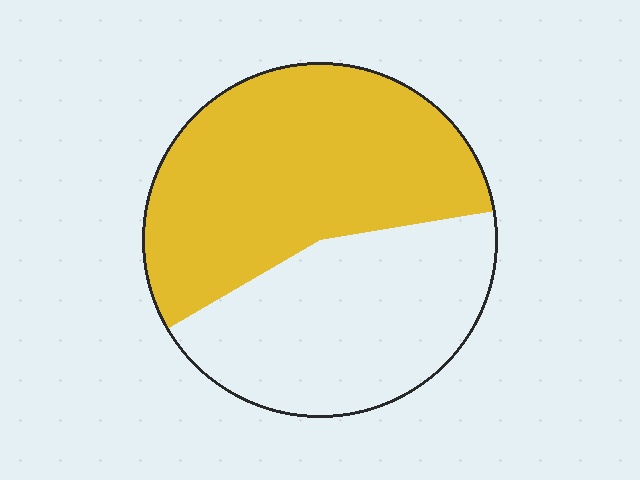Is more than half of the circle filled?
Yes.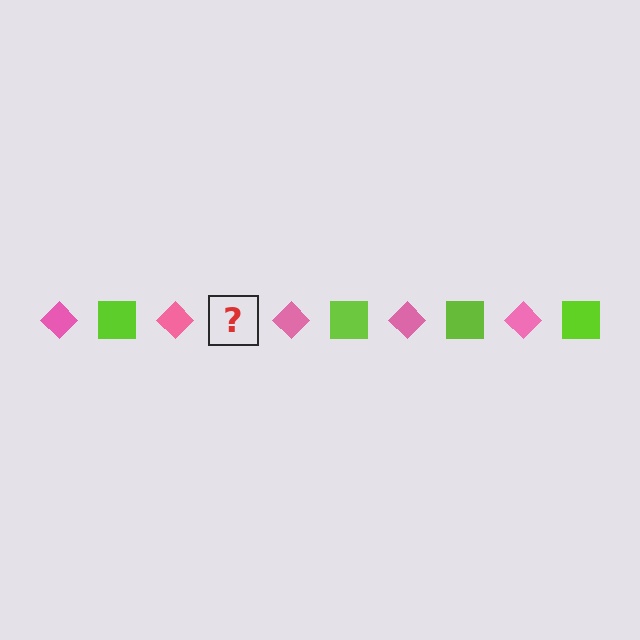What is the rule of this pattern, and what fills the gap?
The rule is that the pattern alternates between pink diamond and lime square. The gap should be filled with a lime square.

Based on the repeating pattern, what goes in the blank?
The blank should be a lime square.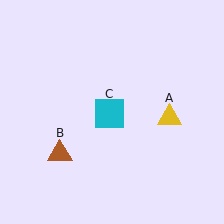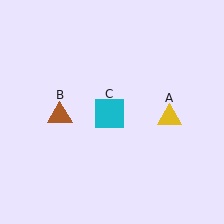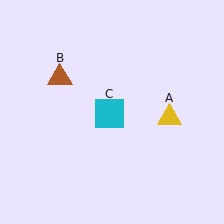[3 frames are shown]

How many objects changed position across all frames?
1 object changed position: brown triangle (object B).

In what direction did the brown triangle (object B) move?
The brown triangle (object B) moved up.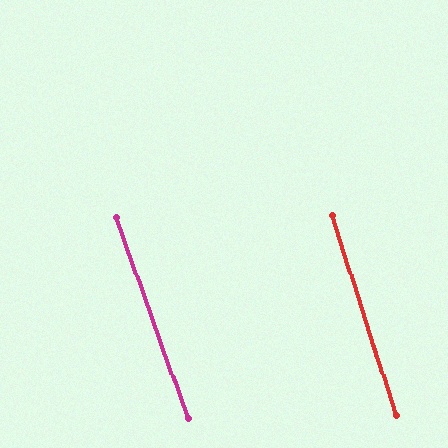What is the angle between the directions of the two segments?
Approximately 2 degrees.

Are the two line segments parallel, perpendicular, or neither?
Parallel — their directions differ by only 1.9°.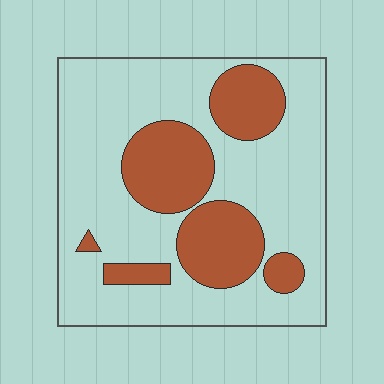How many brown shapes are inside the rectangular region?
6.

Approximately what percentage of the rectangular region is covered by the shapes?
Approximately 30%.